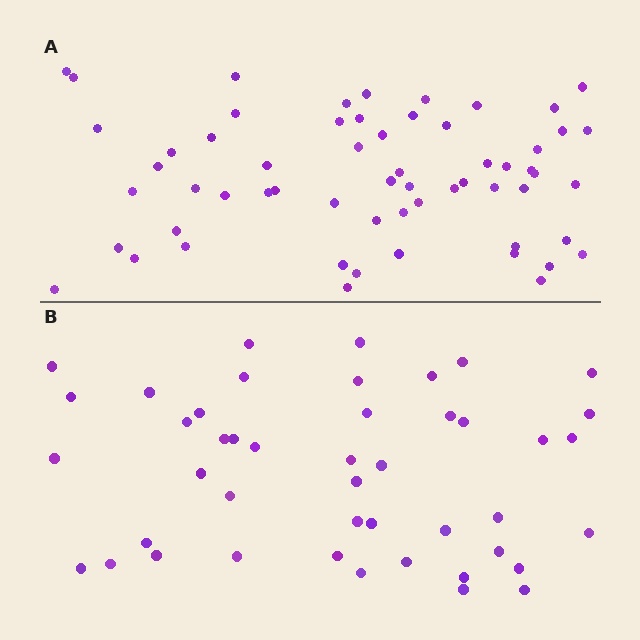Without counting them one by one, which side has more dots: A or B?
Region A (the top region) has more dots.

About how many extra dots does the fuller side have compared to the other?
Region A has approximately 15 more dots than region B.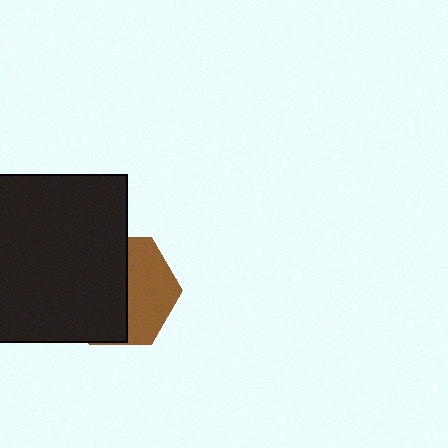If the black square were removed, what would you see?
You would see the complete brown hexagon.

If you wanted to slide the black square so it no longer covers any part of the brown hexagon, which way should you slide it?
Slide it left — that is the most direct way to separate the two shapes.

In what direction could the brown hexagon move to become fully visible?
The brown hexagon could move right. That would shift it out from behind the black square entirely.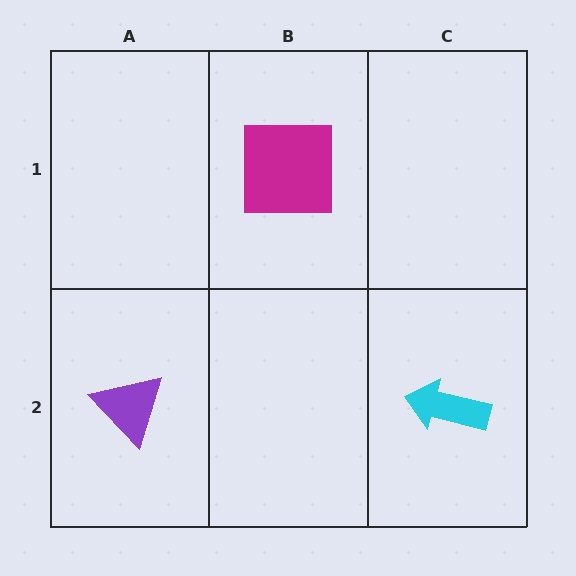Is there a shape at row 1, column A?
No, that cell is empty.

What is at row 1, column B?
A magenta square.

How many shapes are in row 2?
2 shapes.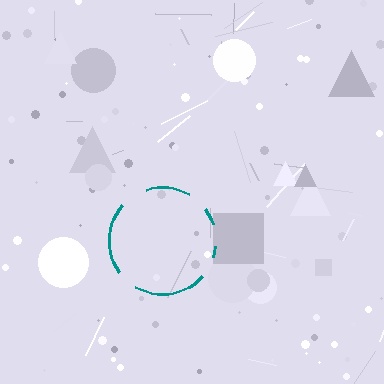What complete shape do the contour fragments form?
The contour fragments form a circle.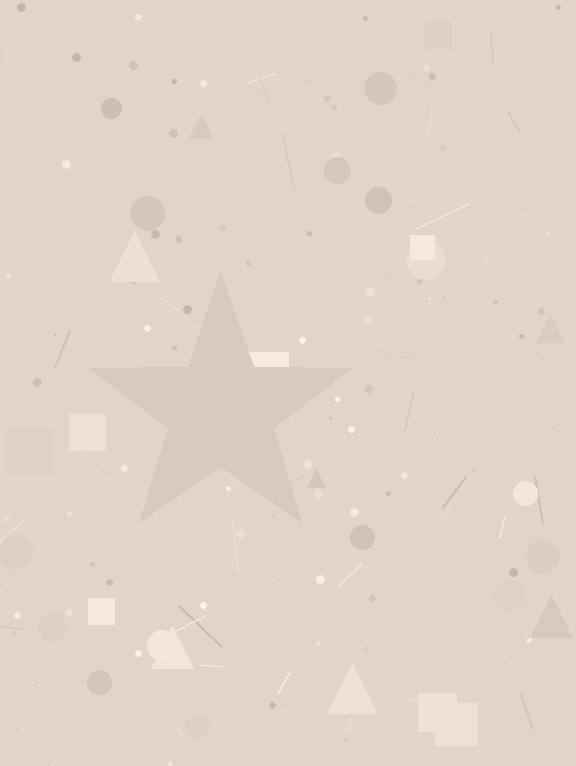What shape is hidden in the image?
A star is hidden in the image.